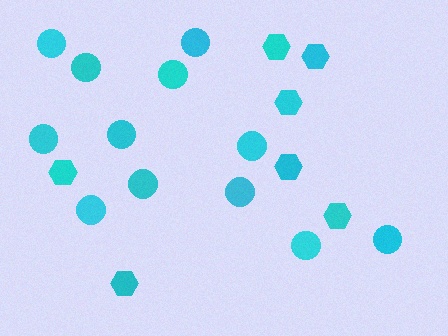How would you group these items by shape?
There are 2 groups: one group of hexagons (7) and one group of circles (12).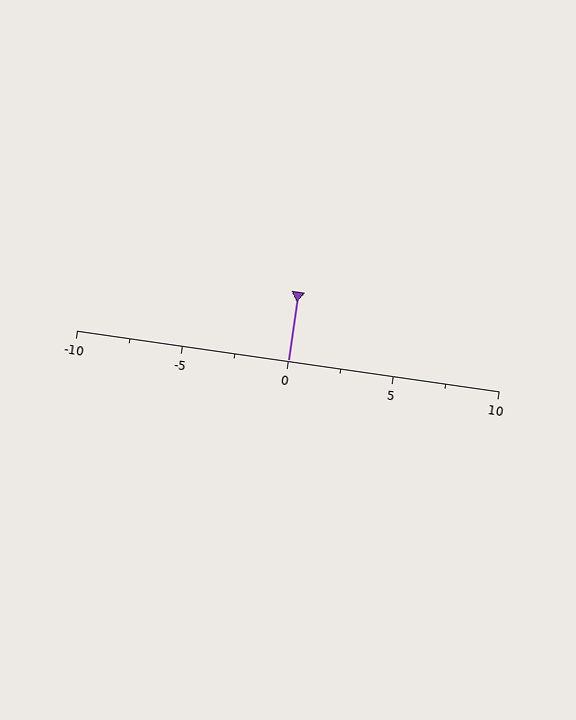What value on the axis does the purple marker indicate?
The marker indicates approximately 0.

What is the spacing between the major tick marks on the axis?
The major ticks are spaced 5 apart.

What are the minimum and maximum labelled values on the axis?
The axis runs from -10 to 10.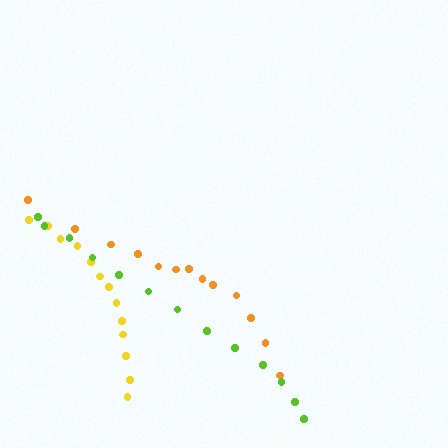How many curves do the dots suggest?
There are 3 distinct paths.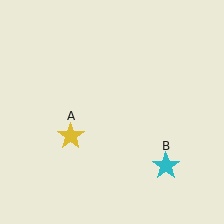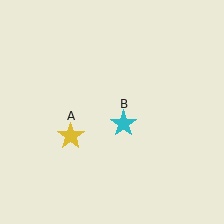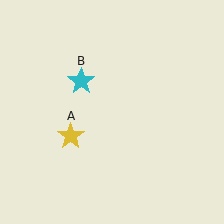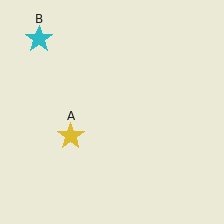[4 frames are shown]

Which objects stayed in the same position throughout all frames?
Yellow star (object A) remained stationary.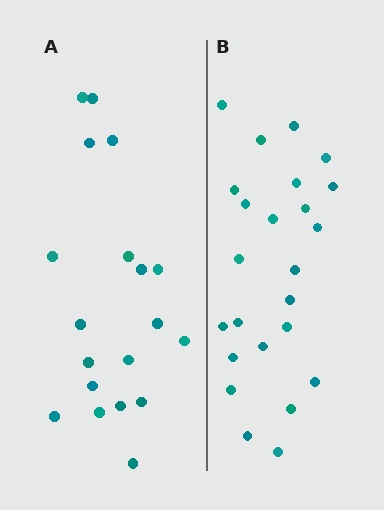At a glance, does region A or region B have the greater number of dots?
Region B (the right region) has more dots.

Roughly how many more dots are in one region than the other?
Region B has about 5 more dots than region A.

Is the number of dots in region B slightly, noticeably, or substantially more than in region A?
Region B has noticeably more, but not dramatically so. The ratio is roughly 1.3 to 1.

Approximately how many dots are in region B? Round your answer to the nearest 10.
About 20 dots. (The exact count is 24, which rounds to 20.)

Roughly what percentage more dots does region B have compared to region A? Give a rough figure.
About 25% more.